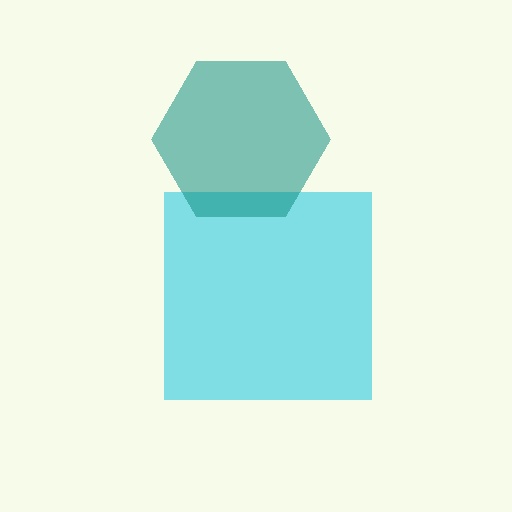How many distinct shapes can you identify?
There are 2 distinct shapes: a cyan square, a teal hexagon.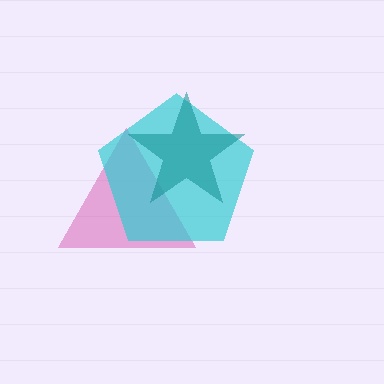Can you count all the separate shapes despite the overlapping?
Yes, there are 3 separate shapes.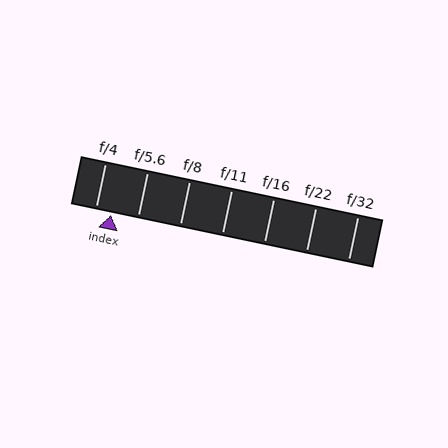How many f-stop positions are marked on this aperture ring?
There are 7 f-stop positions marked.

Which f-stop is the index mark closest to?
The index mark is closest to f/4.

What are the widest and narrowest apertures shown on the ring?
The widest aperture shown is f/4 and the narrowest is f/32.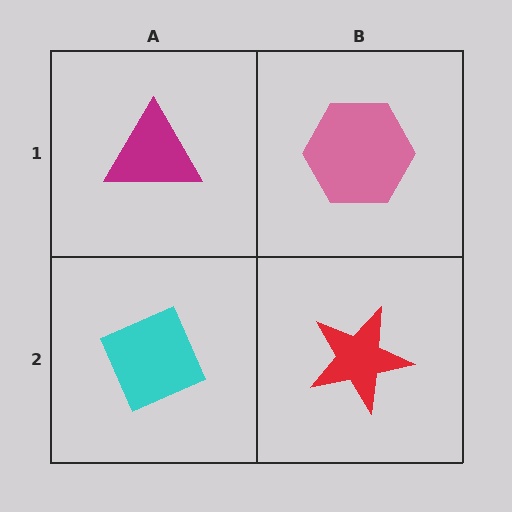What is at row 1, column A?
A magenta triangle.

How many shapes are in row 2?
2 shapes.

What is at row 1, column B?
A pink hexagon.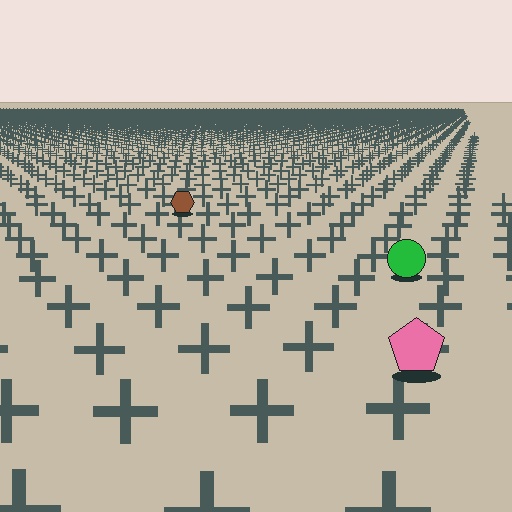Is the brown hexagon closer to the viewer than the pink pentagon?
No. The pink pentagon is closer — you can tell from the texture gradient: the ground texture is coarser near it.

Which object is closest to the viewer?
The pink pentagon is closest. The texture marks near it are larger and more spread out.